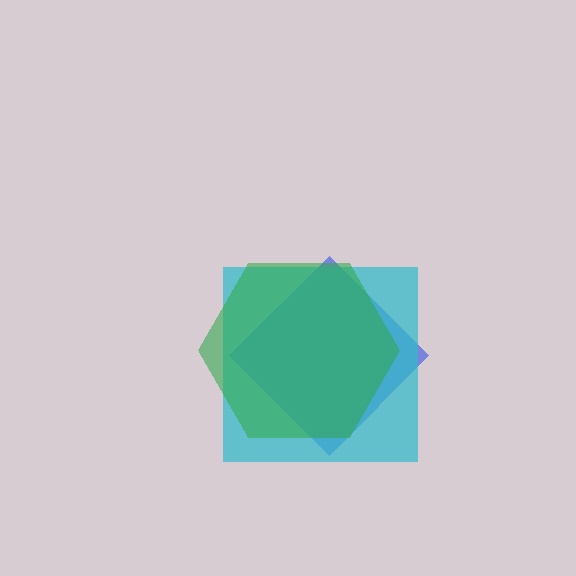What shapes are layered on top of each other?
The layered shapes are: a blue diamond, a cyan square, a green hexagon.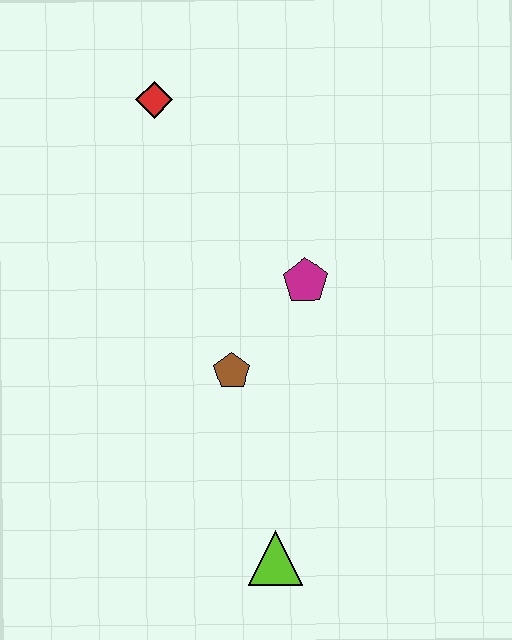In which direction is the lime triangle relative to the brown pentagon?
The lime triangle is below the brown pentagon.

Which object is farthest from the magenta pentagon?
The lime triangle is farthest from the magenta pentagon.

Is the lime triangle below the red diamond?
Yes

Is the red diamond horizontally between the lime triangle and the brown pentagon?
No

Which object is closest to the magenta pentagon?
The brown pentagon is closest to the magenta pentagon.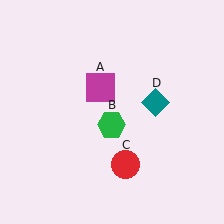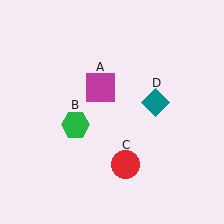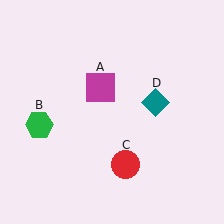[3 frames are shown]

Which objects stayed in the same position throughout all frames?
Magenta square (object A) and red circle (object C) and teal diamond (object D) remained stationary.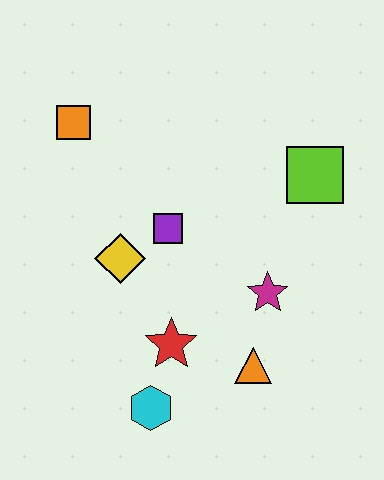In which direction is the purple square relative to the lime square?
The purple square is to the left of the lime square.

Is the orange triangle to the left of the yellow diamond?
No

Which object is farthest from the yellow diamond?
The lime square is farthest from the yellow diamond.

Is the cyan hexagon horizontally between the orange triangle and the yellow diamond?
Yes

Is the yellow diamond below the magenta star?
No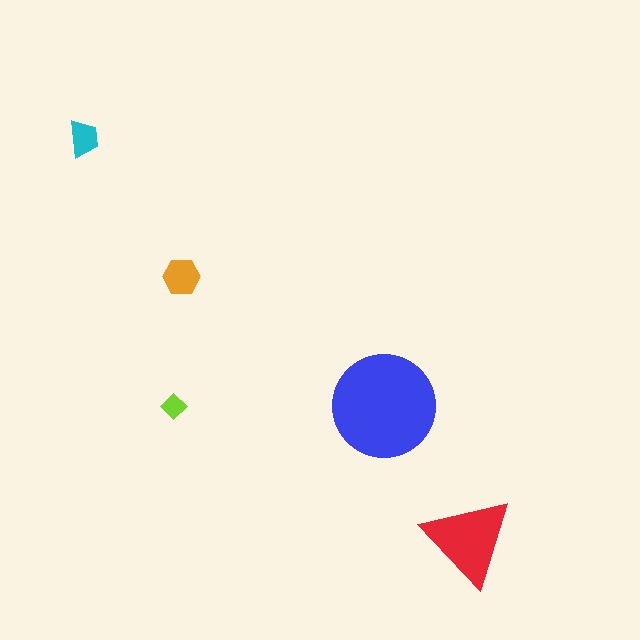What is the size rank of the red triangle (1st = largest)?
2nd.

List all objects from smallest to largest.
The lime diamond, the cyan trapezoid, the orange hexagon, the red triangle, the blue circle.